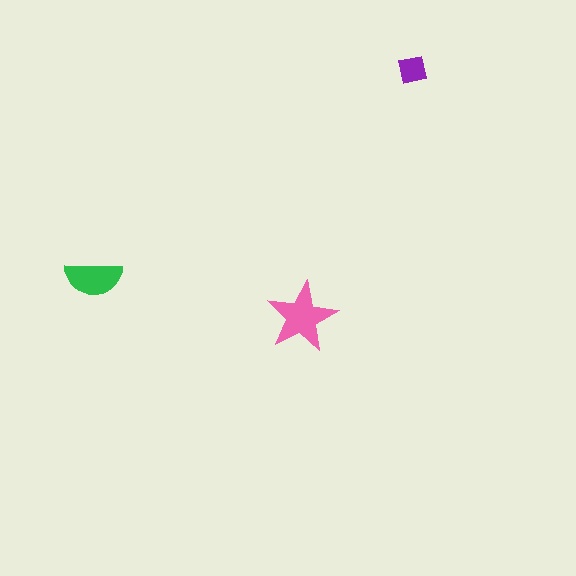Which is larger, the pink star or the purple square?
The pink star.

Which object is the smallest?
The purple square.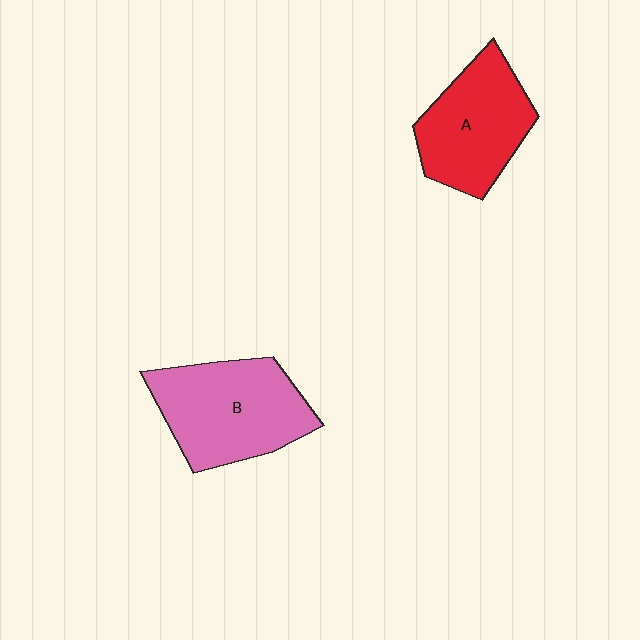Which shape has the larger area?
Shape B (pink).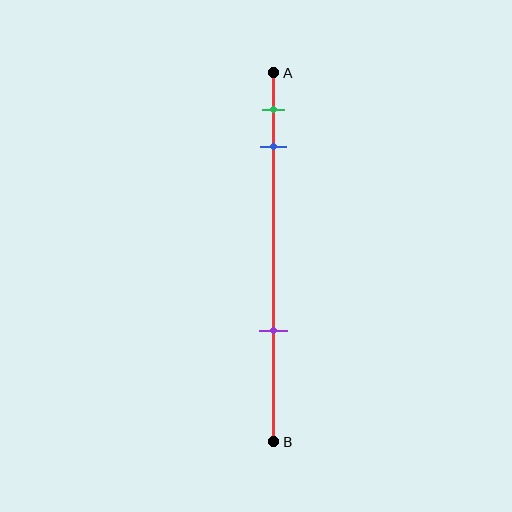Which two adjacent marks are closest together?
The green and blue marks are the closest adjacent pair.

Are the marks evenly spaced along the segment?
No, the marks are not evenly spaced.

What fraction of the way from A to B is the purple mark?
The purple mark is approximately 70% (0.7) of the way from A to B.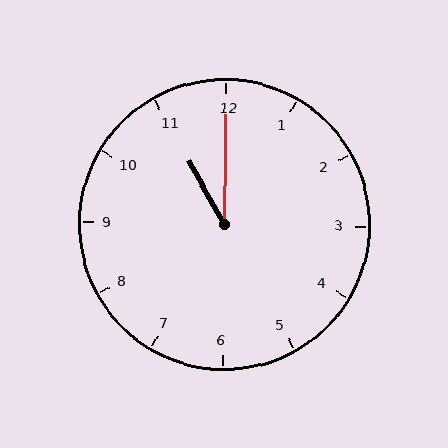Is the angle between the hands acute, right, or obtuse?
It is acute.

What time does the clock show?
11:00.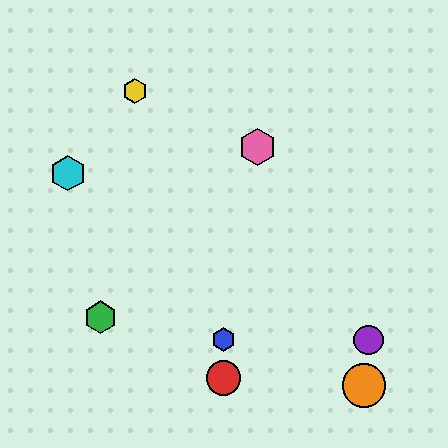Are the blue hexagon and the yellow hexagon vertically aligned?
No, the blue hexagon is at x≈223 and the yellow hexagon is at x≈135.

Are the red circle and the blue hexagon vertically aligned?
Yes, both are at x≈223.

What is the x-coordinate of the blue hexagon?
The blue hexagon is at x≈223.